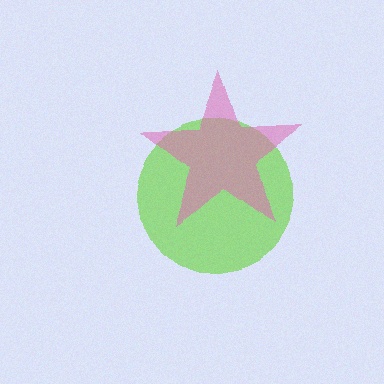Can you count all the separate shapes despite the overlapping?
Yes, there are 2 separate shapes.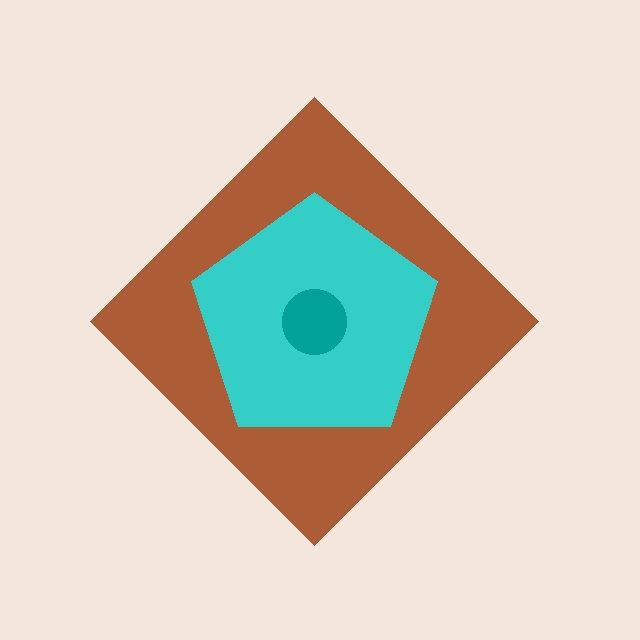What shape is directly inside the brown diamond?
The cyan pentagon.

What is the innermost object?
The teal circle.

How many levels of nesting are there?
3.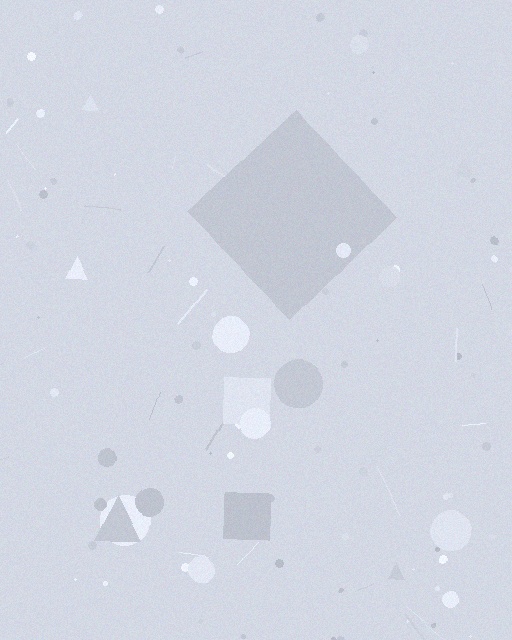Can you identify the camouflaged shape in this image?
The camouflaged shape is a diamond.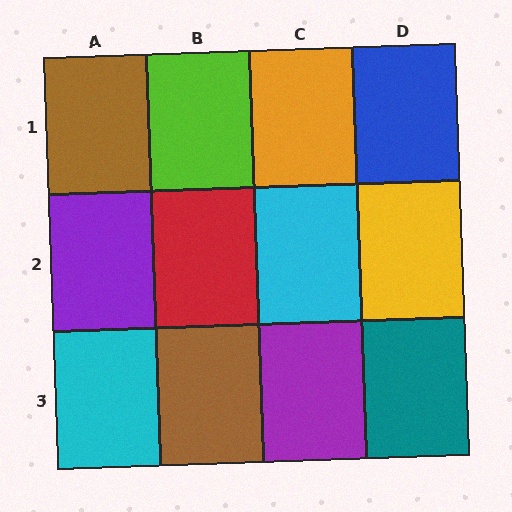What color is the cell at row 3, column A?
Cyan.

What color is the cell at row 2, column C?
Cyan.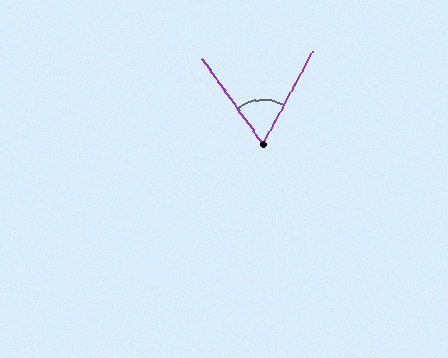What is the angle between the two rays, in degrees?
Approximately 64 degrees.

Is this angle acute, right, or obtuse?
It is acute.